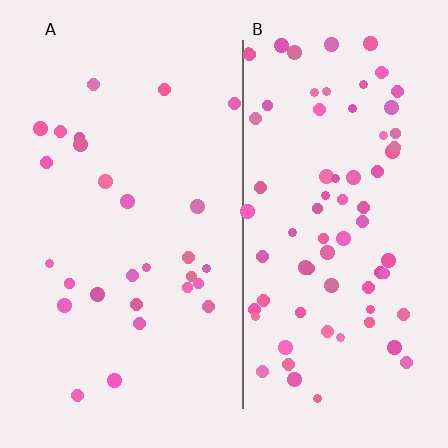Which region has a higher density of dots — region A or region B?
B (the right).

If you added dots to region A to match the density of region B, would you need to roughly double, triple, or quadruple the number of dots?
Approximately triple.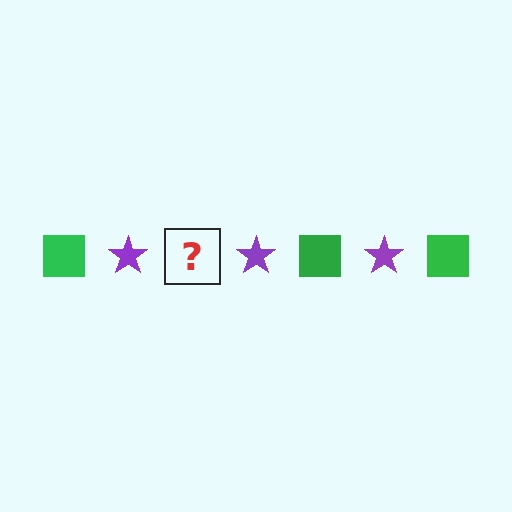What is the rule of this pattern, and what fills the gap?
The rule is that the pattern alternates between green square and purple star. The gap should be filled with a green square.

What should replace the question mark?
The question mark should be replaced with a green square.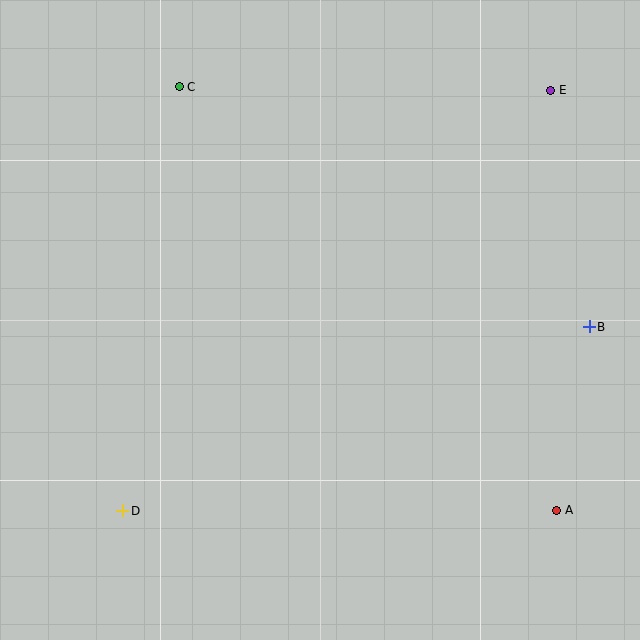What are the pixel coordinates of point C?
Point C is at (179, 87).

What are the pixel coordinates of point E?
Point E is at (551, 90).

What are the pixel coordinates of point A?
Point A is at (557, 510).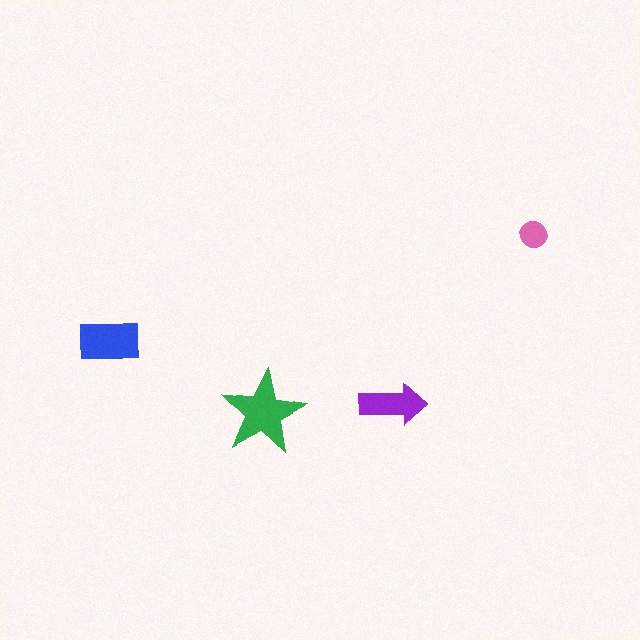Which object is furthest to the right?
The pink circle is rightmost.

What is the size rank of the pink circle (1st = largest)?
4th.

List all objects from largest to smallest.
The green star, the blue rectangle, the purple arrow, the pink circle.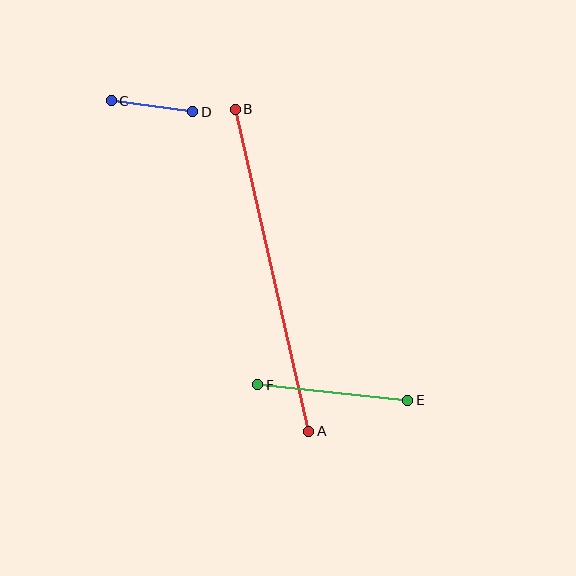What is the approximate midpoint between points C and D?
The midpoint is at approximately (152, 106) pixels.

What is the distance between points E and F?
The distance is approximately 151 pixels.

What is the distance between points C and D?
The distance is approximately 82 pixels.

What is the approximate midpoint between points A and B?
The midpoint is at approximately (272, 270) pixels.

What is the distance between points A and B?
The distance is approximately 330 pixels.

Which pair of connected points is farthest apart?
Points A and B are farthest apart.